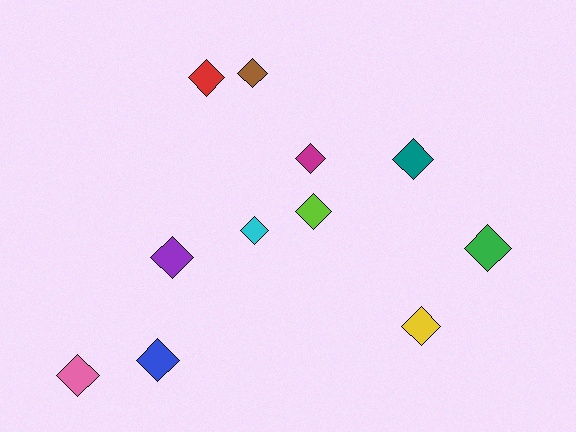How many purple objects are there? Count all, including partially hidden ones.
There is 1 purple object.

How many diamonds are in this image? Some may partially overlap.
There are 11 diamonds.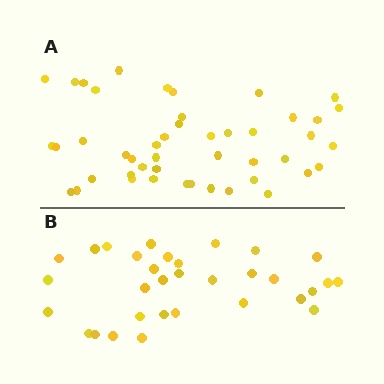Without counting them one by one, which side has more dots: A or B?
Region A (the top region) has more dots.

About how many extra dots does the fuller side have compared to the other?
Region A has approximately 15 more dots than region B.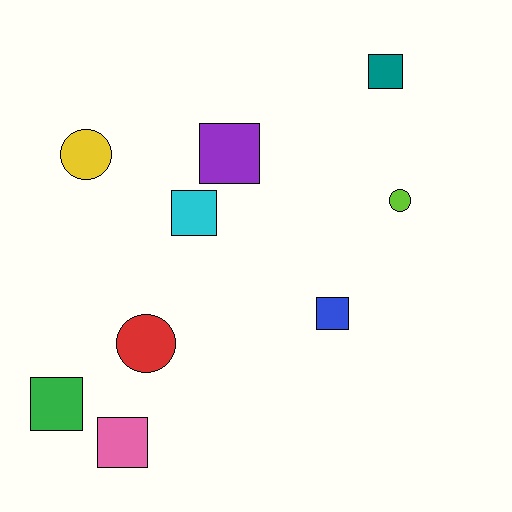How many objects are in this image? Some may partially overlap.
There are 9 objects.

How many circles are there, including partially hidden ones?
There are 3 circles.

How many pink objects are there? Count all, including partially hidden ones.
There is 1 pink object.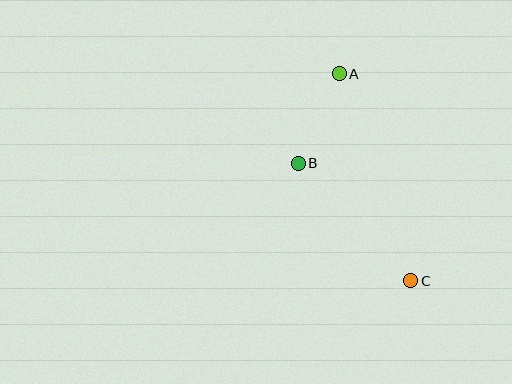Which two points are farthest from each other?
Points A and C are farthest from each other.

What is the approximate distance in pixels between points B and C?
The distance between B and C is approximately 163 pixels.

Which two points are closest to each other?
Points A and B are closest to each other.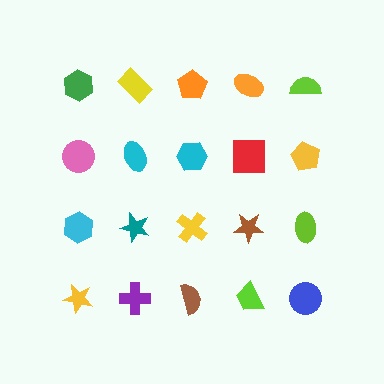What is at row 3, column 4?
A brown star.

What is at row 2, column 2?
A cyan ellipse.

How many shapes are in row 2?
5 shapes.